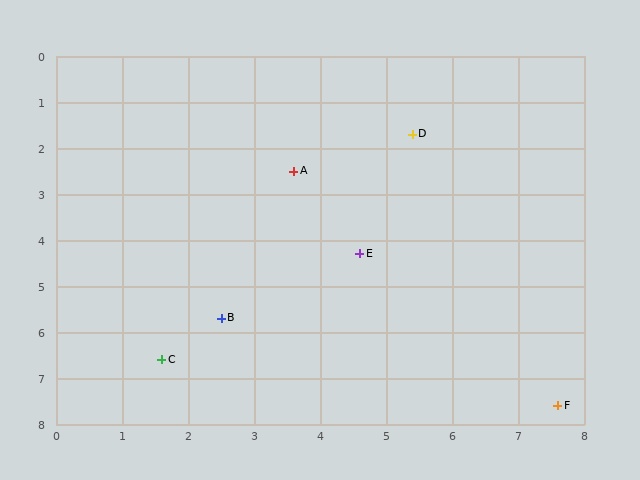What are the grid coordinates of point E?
Point E is at approximately (4.6, 4.3).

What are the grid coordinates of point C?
Point C is at approximately (1.6, 6.6).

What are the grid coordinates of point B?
Point B is at approximately (2.5, 5.7).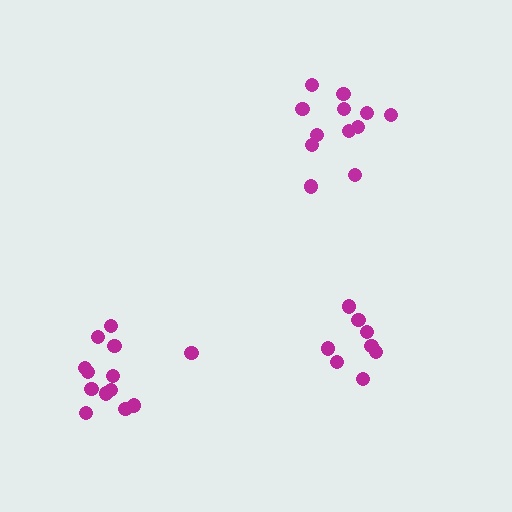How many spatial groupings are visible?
There are 3 spatial groupings.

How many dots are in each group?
Group 1: 8 dots, Group 2: 14 dots, Group 3: 12 dots (34 total).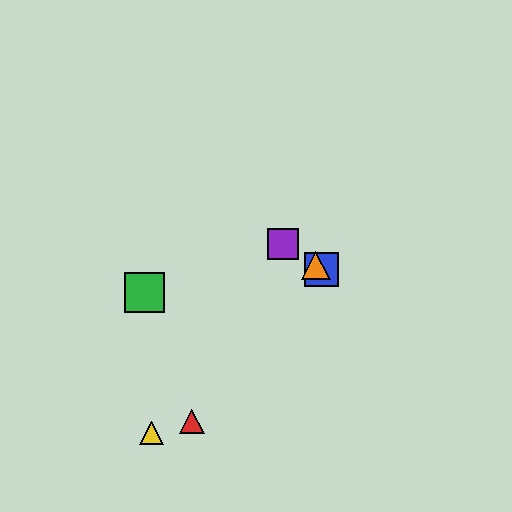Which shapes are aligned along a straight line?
The blue square, the purple square, the orange triangle are aligned along a straight line.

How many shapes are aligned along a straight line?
3 shapes (the blue square, the purple square, the orange triangle) are aligned along a straight line.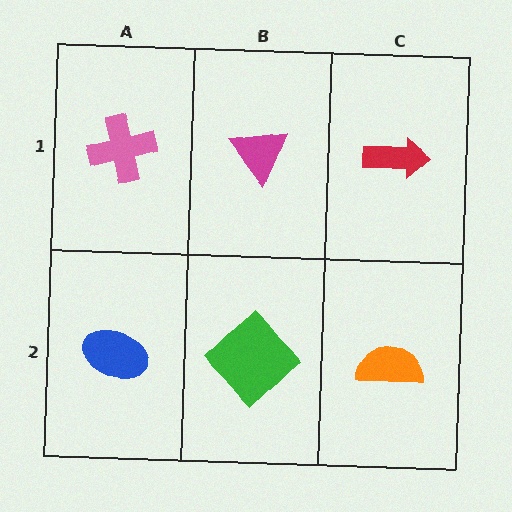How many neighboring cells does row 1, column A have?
2.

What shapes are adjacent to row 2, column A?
A pink cross (row 1, column A), a green diamond (row 2, column B).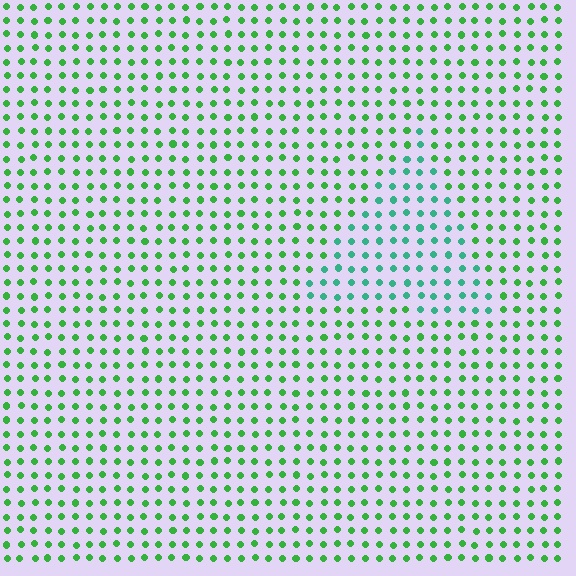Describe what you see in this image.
The image is filled with small green elements in a uniform arrangement. A triangle-shaped region is visible where the elements are tinted to a slightly different hue, forming a subtle color boundary.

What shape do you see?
I see a triangle.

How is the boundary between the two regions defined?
The boundary is defined purely by a slight shift in hue (about 37 degrees). Spacing, size, and orientation are identical on both sides.